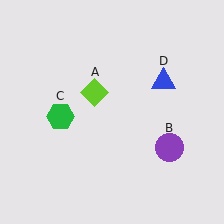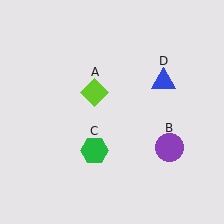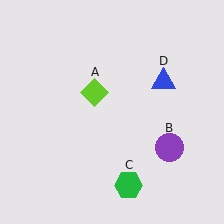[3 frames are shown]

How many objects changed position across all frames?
1 object changed position: green hexagon (object C).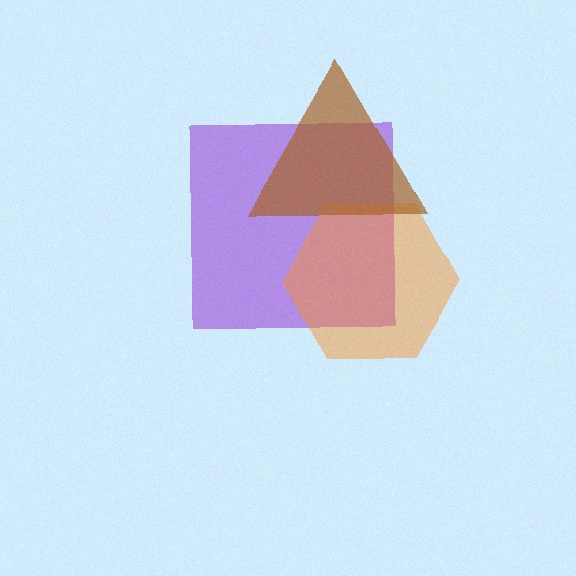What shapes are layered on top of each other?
The layered shapes are: a purple square, an orange hexagon, a brown triangle.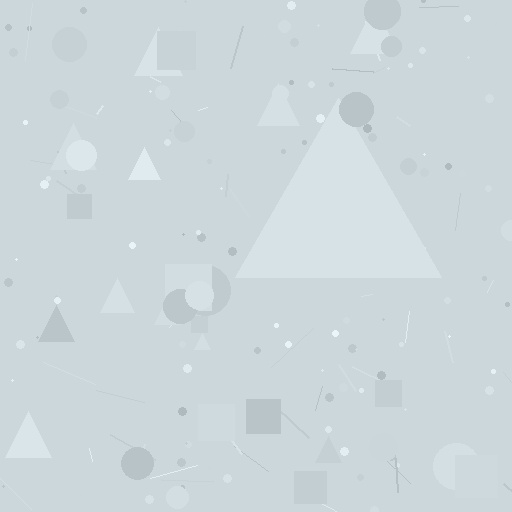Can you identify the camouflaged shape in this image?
The camouflaged shape is a triangle.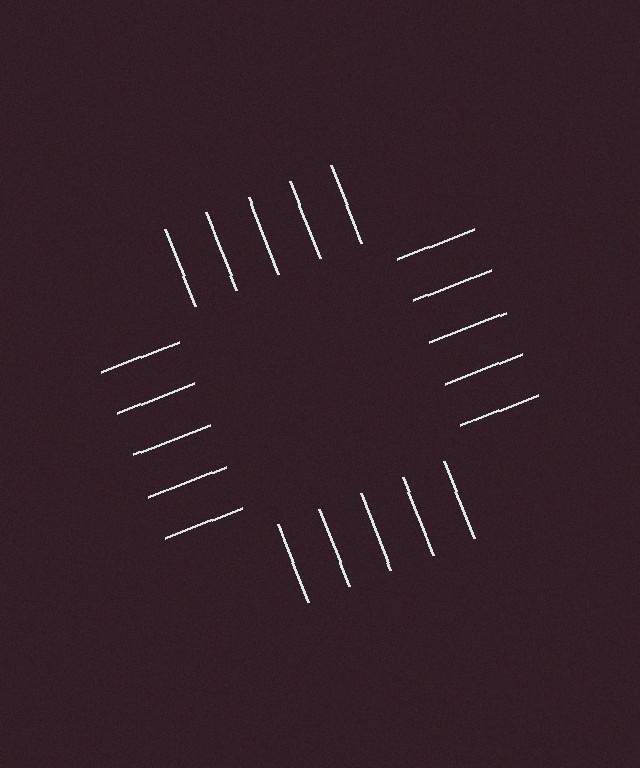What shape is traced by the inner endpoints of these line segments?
An illusory square — the line segments terminate on its edges but no continuous stroke is drawn.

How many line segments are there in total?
20 — 5 along each of the 4 edges.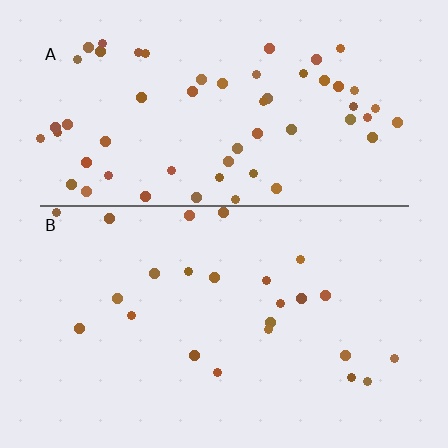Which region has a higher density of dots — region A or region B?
A (the top).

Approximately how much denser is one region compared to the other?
Approximately 2.5× — region A over region B.